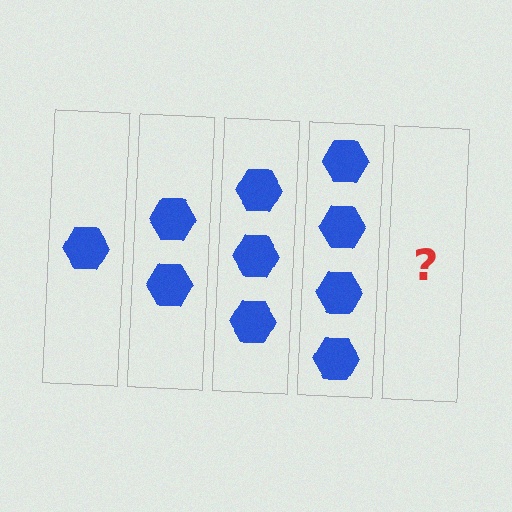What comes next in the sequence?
The next element should be 5 hexagons.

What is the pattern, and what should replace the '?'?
The pattern is that each step adds one more hexagon. The '?' should be 5 hexagons.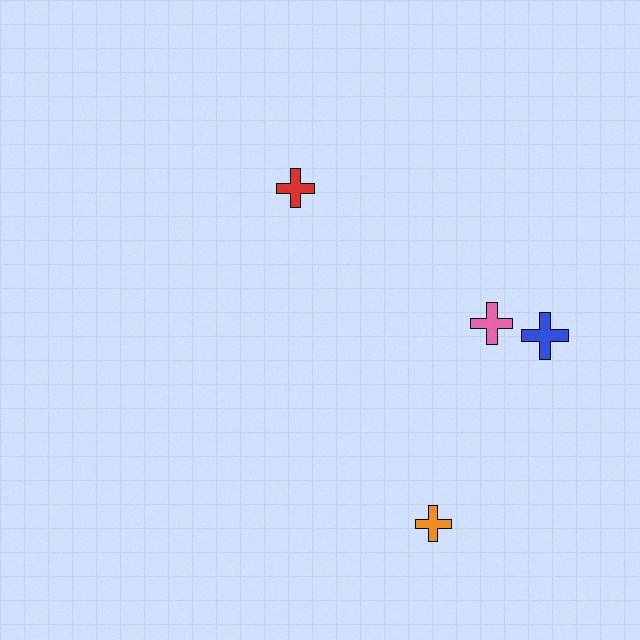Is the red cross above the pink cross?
Yes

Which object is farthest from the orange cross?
The red cross is farthest from the orange cross.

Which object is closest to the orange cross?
The pink cross is closest to the orange cross.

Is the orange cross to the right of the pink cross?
No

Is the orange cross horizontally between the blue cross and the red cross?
Yes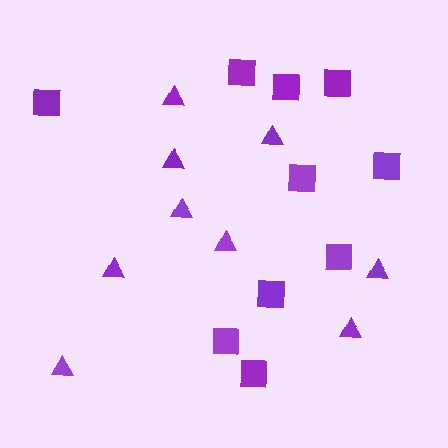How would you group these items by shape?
There are 2 groups: one group of triangles (9) and one group of squares (10).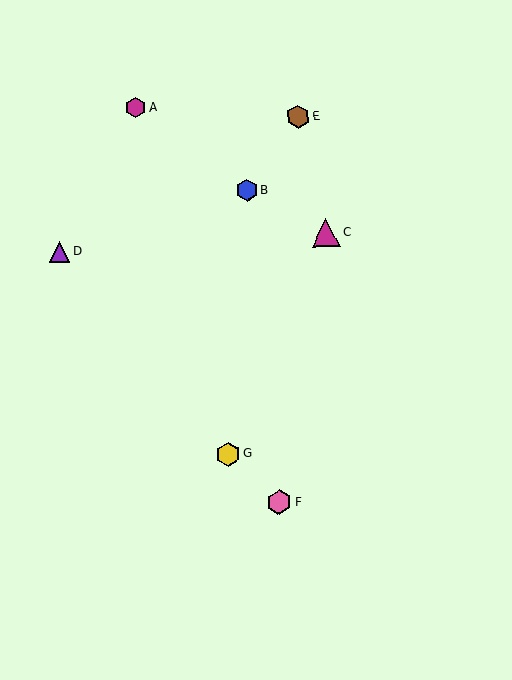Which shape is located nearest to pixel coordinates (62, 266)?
The purple triangle (labeled D) at (59, 252) is nearest to that location.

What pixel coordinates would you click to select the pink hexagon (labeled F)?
Click at (279, 502) to select the pink hexagon F.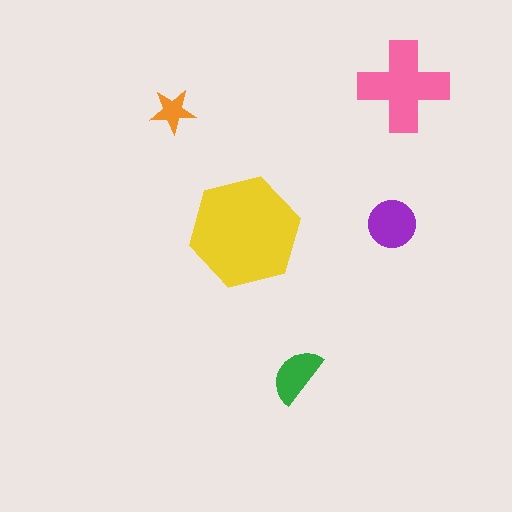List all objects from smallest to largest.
The orange star, the green semicircle, the purple circle, the pink cross, the yellow hexagon.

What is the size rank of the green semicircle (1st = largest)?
4th.